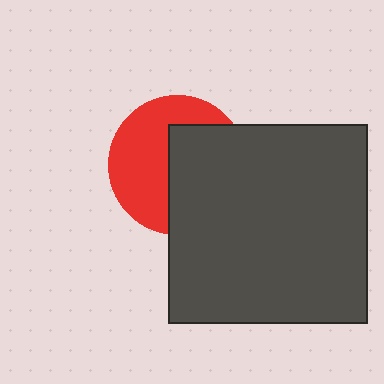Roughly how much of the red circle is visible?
About half of it is visible (roughly 50%).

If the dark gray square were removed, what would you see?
You would see the complete red circle.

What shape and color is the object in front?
The object in front is a dark gray square.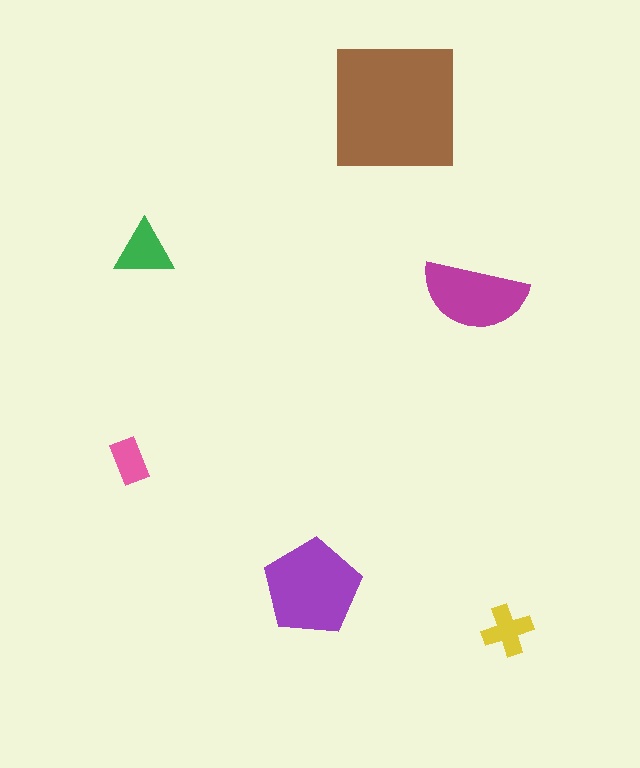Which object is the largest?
The brown square.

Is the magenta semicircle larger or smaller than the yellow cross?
Larger.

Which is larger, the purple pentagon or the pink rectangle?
The purple pentagon.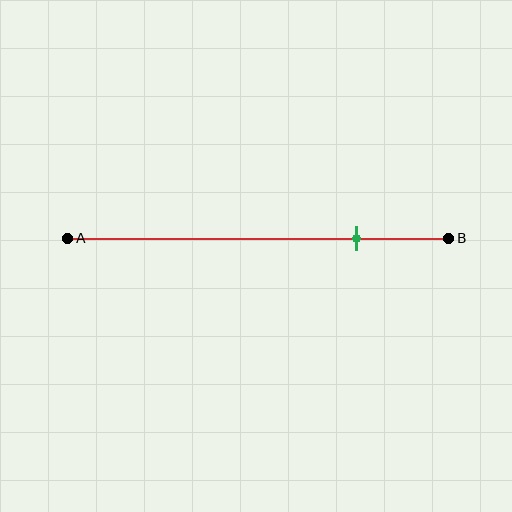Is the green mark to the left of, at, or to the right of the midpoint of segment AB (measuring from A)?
The green mark is to the right of the midpoint of segment AB.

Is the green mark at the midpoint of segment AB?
No, the mark is at about 75% from A, not at the 50% midpoint.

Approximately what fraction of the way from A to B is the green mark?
The green mark is approximately 75% of the way from A to B.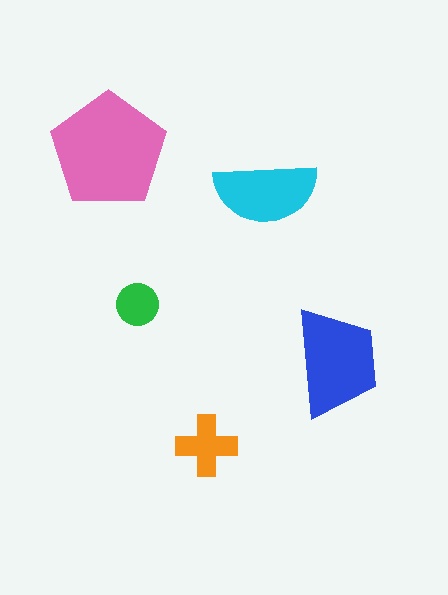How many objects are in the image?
There are 5 objects in the image.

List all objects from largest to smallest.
The pink pentagon, the blue trapezoid, the cyan semicircle, the orange cross, the green circle.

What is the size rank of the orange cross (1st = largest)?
4th.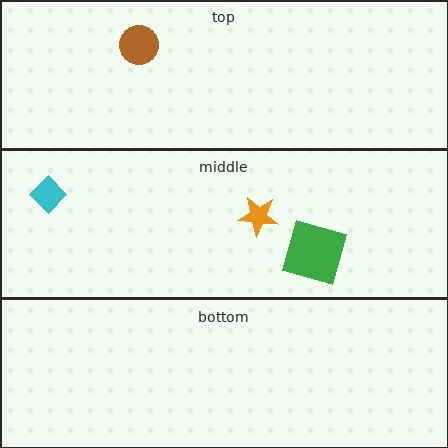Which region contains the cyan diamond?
The middle region.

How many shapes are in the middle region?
3.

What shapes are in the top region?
The brown circle.